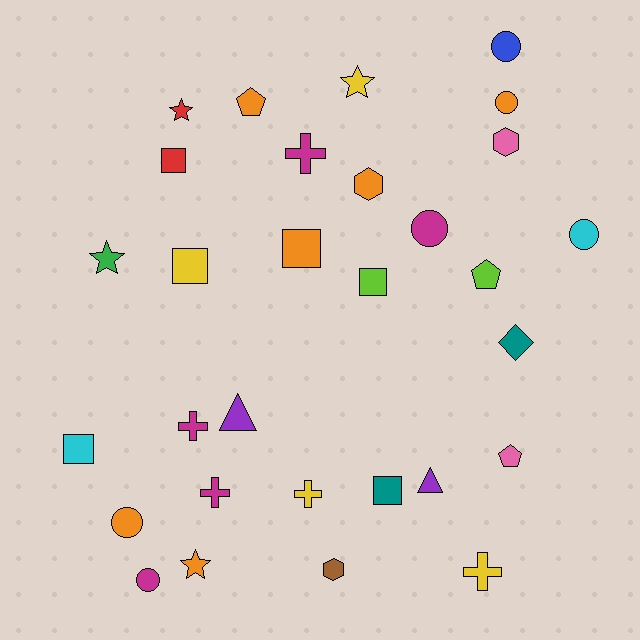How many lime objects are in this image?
There are 2 lime objects.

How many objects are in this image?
There are 30 objects.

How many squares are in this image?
There are 6 squares.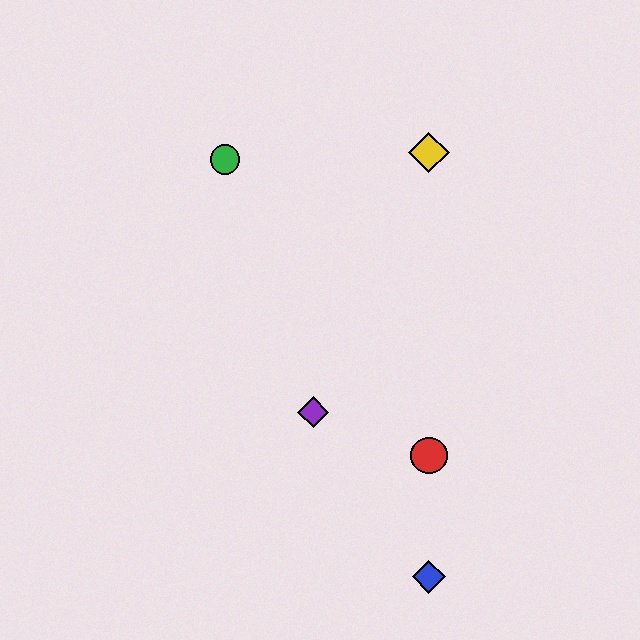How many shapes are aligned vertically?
3 shapes (the red circle, the blue diamond, the yellow diamond) are aligned vertically.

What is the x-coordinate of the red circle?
The red circle is at x≈429.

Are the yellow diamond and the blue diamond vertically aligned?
Yes, both are at x≈429.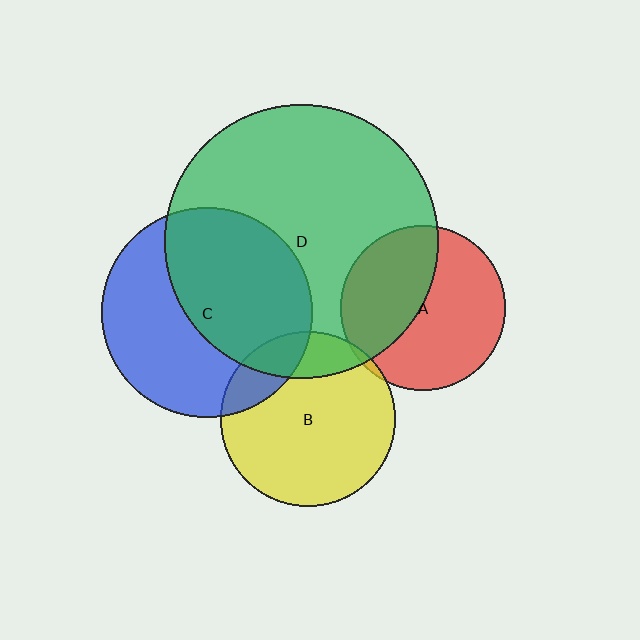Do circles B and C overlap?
Yes.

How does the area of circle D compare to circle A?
Approximately 2.7 times.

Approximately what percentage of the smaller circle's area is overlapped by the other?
Approximately 15%.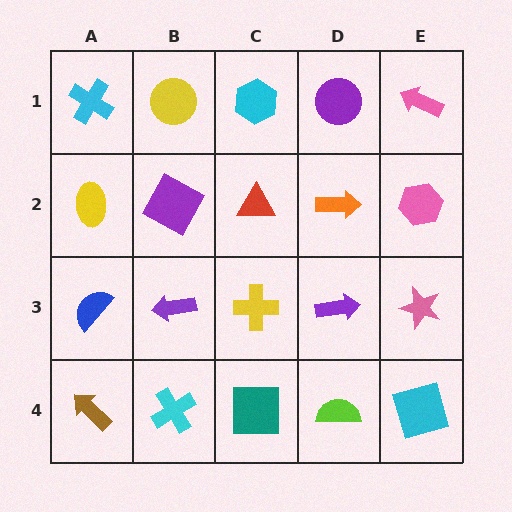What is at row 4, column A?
A brown arrow.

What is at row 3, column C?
A yellow cross.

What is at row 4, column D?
A lime semicircle.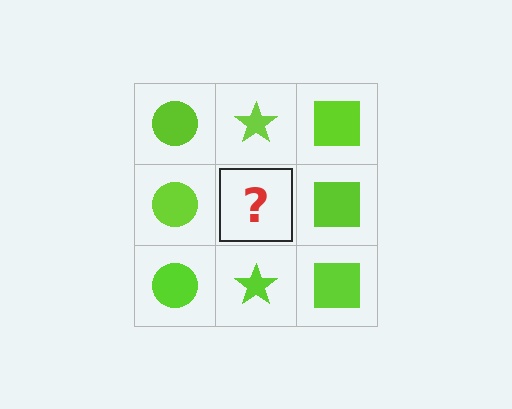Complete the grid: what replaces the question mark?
The question mark should be replaced with a lime star.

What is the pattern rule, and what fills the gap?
The rule is that each column has a consistent shape. The gap should be filled with a lime star.